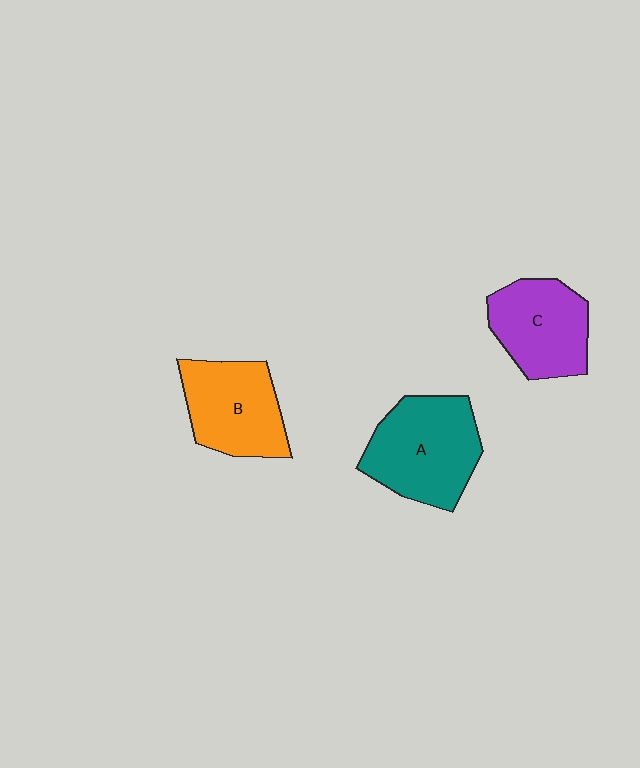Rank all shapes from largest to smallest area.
From largest to smallest: A (teal), B (orange), C (purple).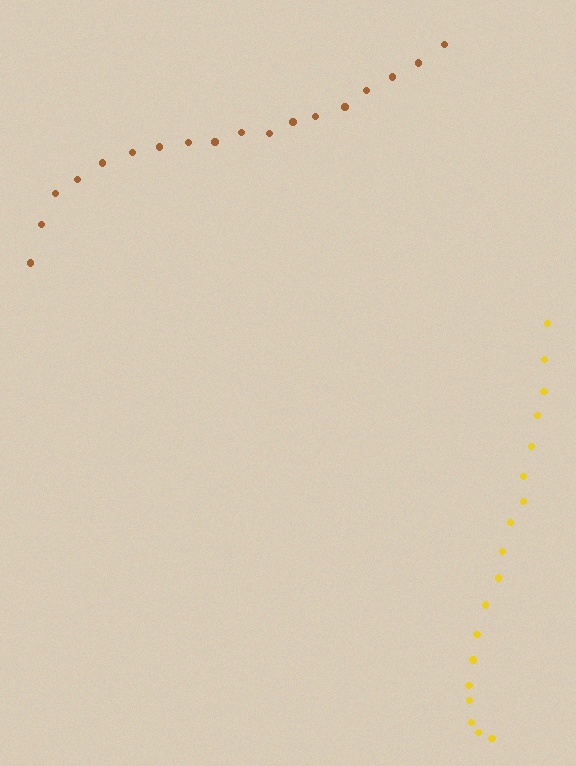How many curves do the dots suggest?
There are 2 distinct paths.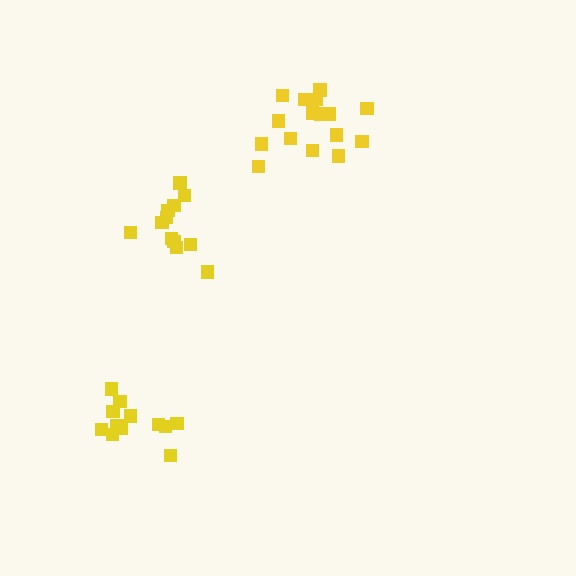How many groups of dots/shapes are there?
There are 3 groups.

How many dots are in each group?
Group 1: 13 dots, Group 2: 16 dots, Group 3: 12 dots (41 total).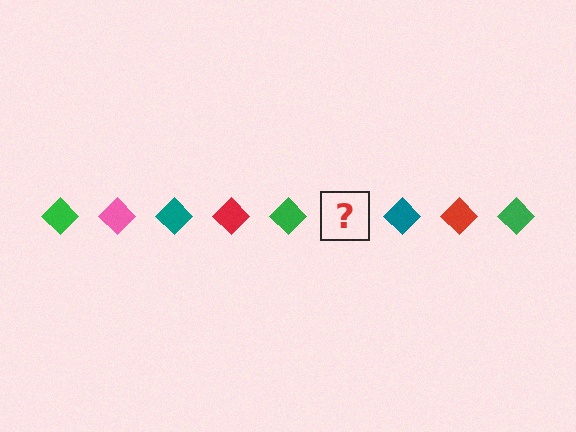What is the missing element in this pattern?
The missing element is a pink diamond.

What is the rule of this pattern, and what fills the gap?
The rule is that the pattern cycles through green, pink, teal, red diamonds. The gap should be filled with a pink diamond.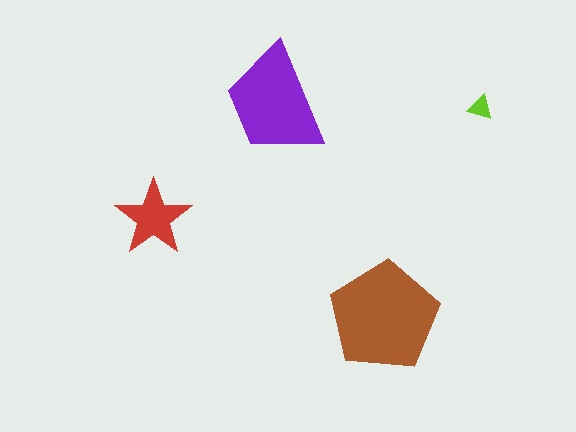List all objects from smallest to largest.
The lime triangle, the red star, the purple trapezoid, the brown pentagon.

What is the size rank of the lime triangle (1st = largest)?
4th.